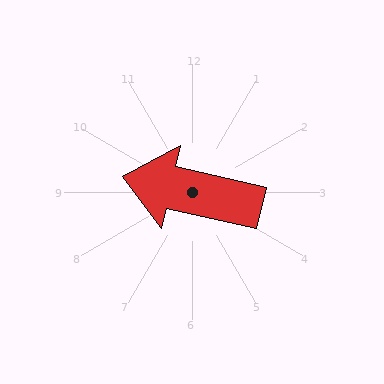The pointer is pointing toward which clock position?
Roughly 9 o'clock.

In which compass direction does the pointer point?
West.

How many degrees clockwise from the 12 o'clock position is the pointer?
Approximately 283 degrees.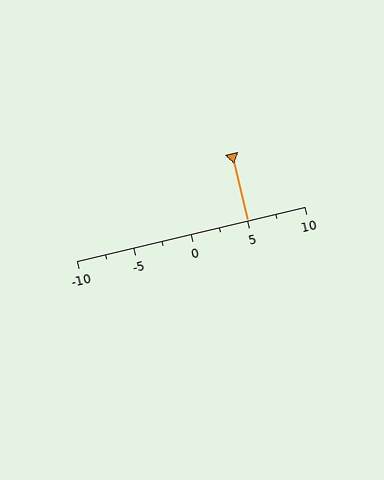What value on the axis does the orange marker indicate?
The marker indicates approximately 5.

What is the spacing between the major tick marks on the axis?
The major ticks are spaced 5 apart.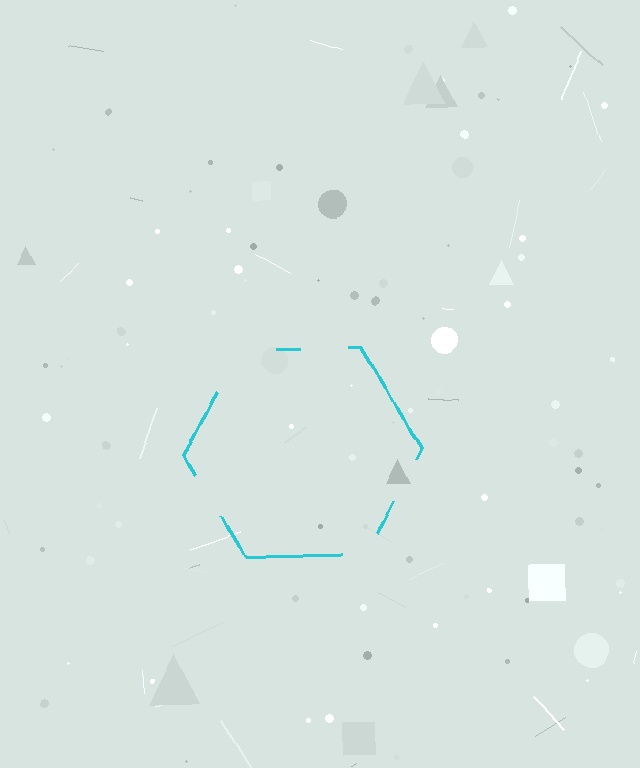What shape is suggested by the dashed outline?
The dashed outline suggests a hexagon.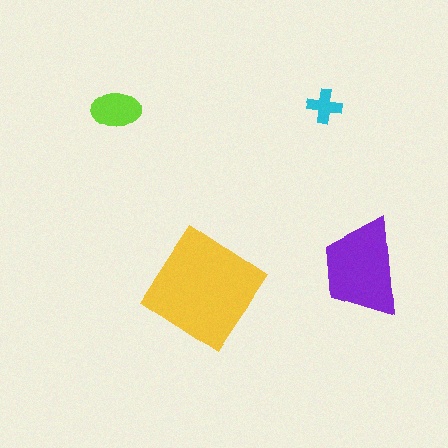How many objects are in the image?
There are 4 objects in the image.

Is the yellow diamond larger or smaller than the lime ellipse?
Larger.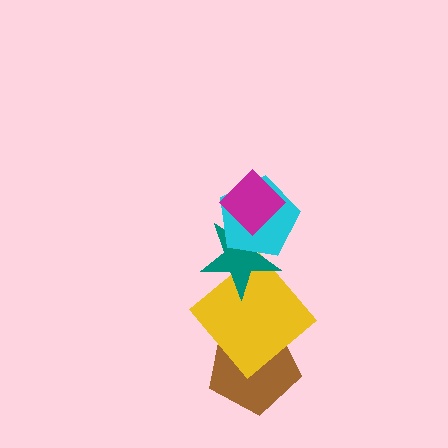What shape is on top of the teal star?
The cyan pentagon is on top of the teal star.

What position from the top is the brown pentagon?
The brown pentagon is 5th from the top.